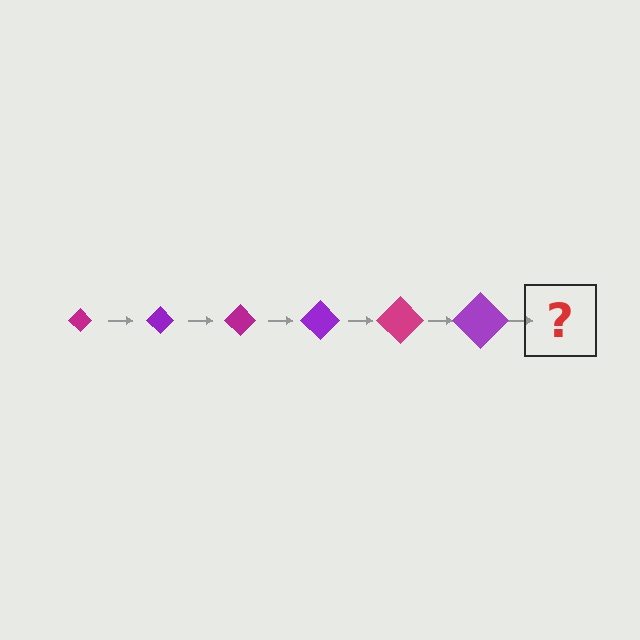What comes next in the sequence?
The next element should be a magenta diamond, larger than the previous one.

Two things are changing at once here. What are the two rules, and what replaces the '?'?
The two rules are that the diamond grows larger each step and the color cycles through magenta and purple. The '?' should be a magenta diamond, larger than the previous one.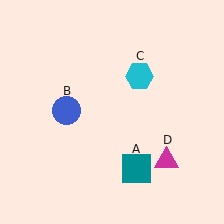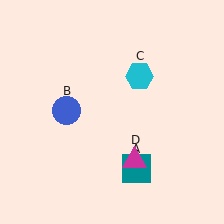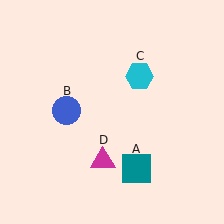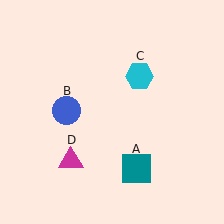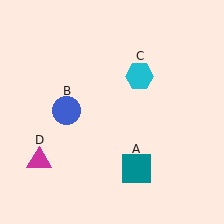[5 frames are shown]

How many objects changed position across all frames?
1 object changed position: magenta triangle (object D).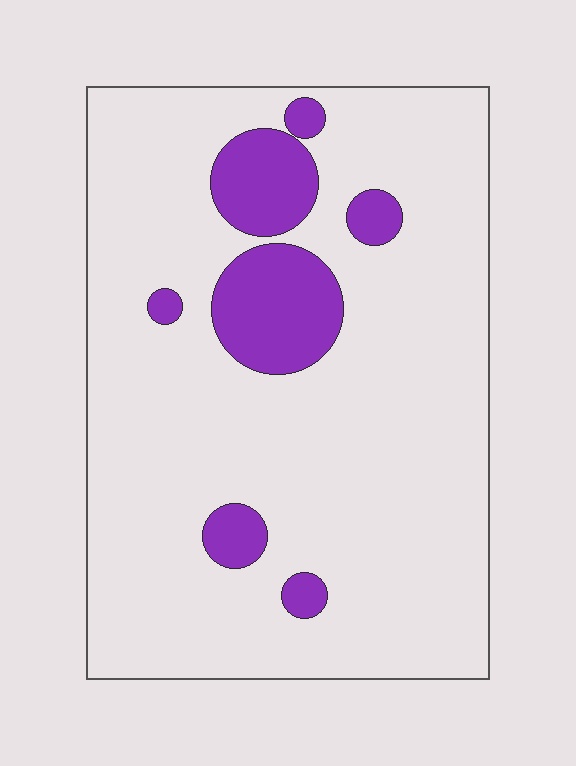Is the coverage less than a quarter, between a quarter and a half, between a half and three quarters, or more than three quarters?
Less than a quarter.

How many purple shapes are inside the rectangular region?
7.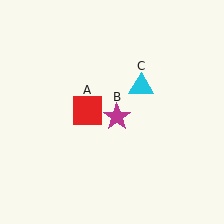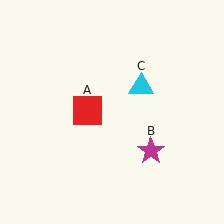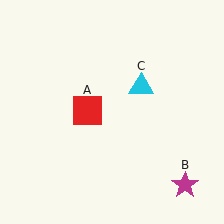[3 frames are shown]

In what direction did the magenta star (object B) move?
The magenta star (object B) moved down and to the right.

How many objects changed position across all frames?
1 object changed position: magenta star (object B).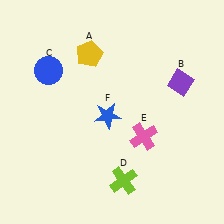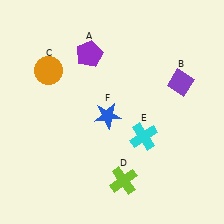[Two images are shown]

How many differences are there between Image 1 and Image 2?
There are 3 differences between the two images.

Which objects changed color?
A changed from yellow to purple. C changed from blue to orange. E changed from pink to cyan.